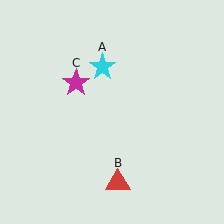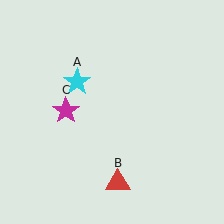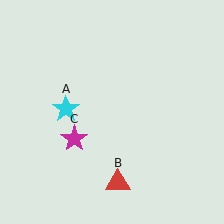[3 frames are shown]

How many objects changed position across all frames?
2 objects changed position: cyan star (object A), magenta star (object C).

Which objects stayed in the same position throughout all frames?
Red triangle (object B) remained stationary.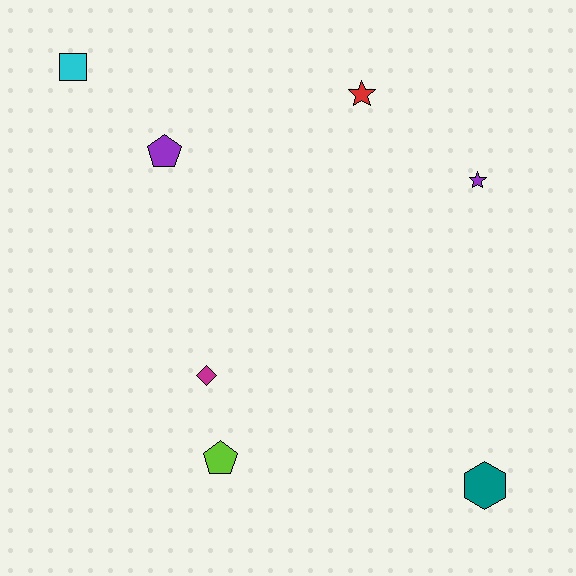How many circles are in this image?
There are no circles.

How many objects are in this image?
There are 7 objects.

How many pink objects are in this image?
There are no pink objects.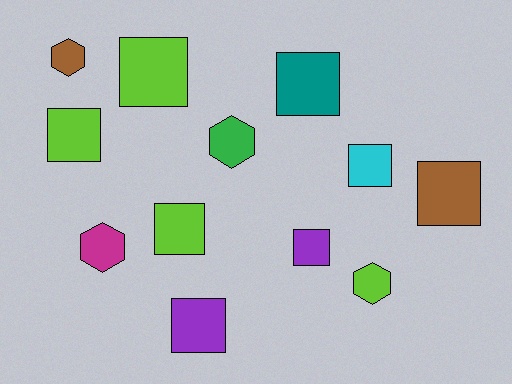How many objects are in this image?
There are 12 objects.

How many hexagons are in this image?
There are 4 hexagons.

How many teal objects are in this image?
There is 1 teal object.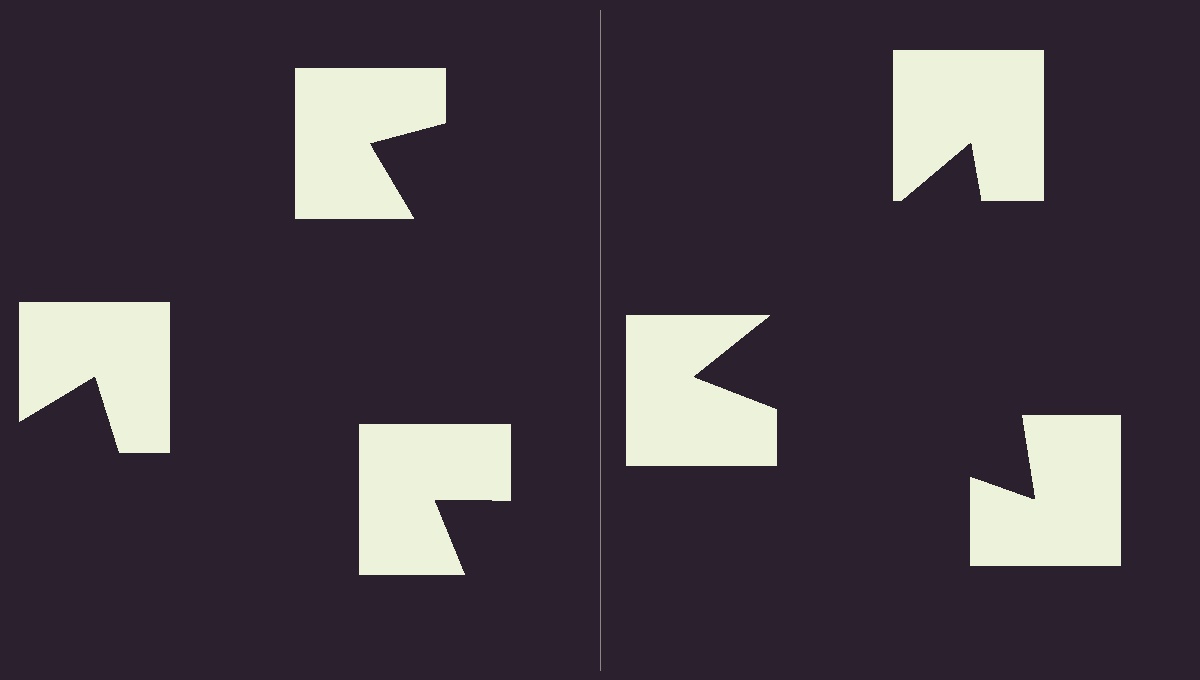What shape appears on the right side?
An illusory triangle.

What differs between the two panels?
The notched squares are positioned identically on both sides; only the wedge orientations differ. On the right they align to a triangle; on the left they are misaligned.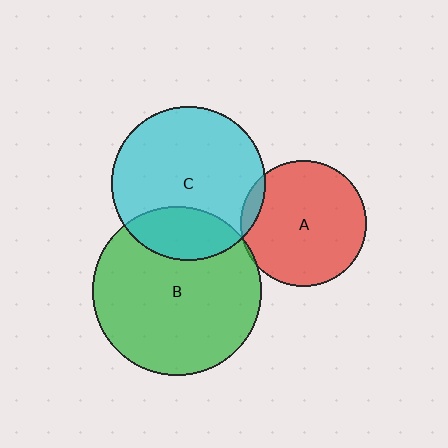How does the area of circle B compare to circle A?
Approximately 1.8 times.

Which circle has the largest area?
Circle B (green).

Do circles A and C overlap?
Yes.